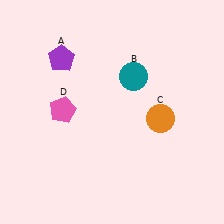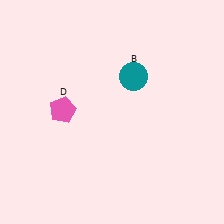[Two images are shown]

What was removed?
The orange circle (C), the purple pentagon (A) were removed in Image 2.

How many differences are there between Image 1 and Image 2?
There are 2 differences between the two images.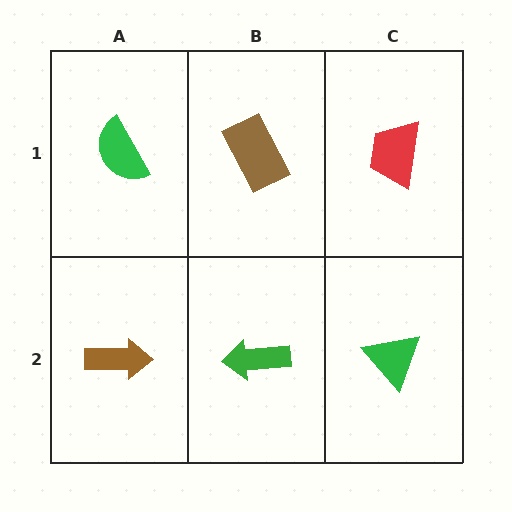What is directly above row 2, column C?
A red trapezoid.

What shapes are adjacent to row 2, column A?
A green semicircle (row 1, column A), a green arrow (row 2, column B).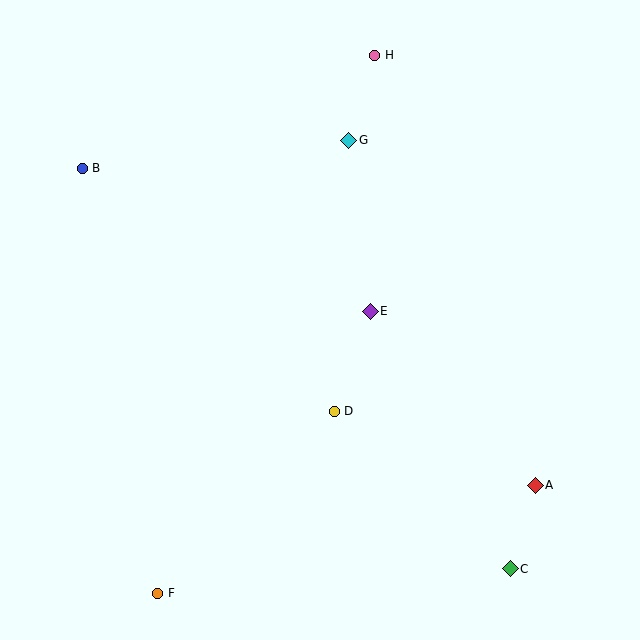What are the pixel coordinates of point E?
Point E is at (370, 311).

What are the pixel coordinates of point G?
Point G is at (349, 140).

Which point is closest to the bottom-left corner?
Point F is closest to the bottom-left corner.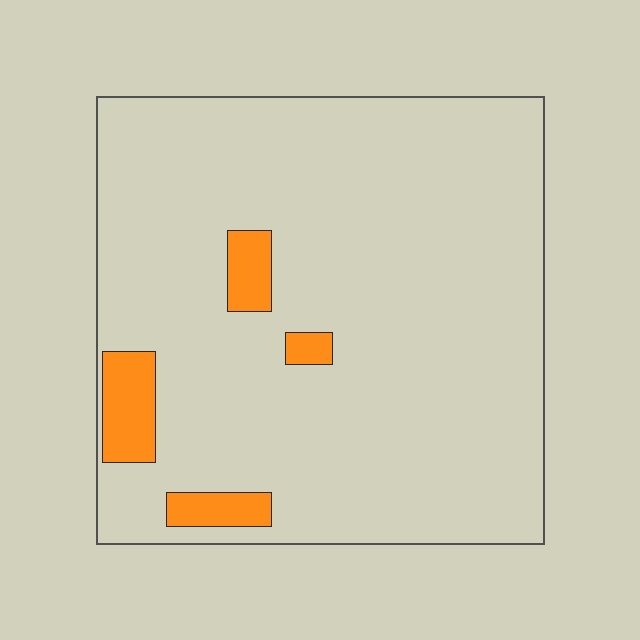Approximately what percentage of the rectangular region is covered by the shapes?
Approximately 5%.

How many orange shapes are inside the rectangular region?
4.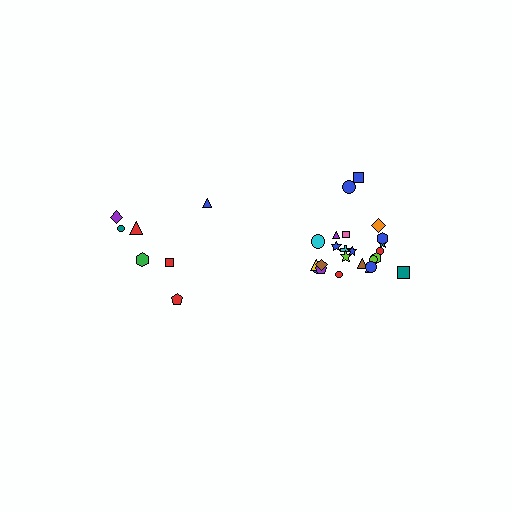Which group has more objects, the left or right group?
The right group.